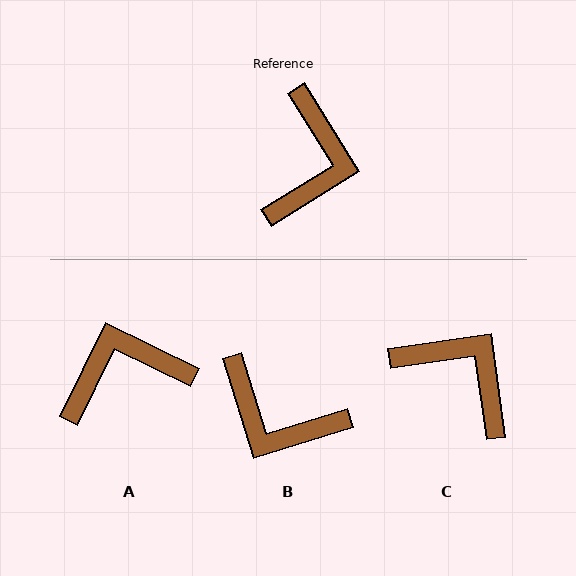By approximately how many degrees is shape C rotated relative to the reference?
Approximately 66 degrees counter-clockwise.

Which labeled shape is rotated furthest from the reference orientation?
A, about 122 degrees away.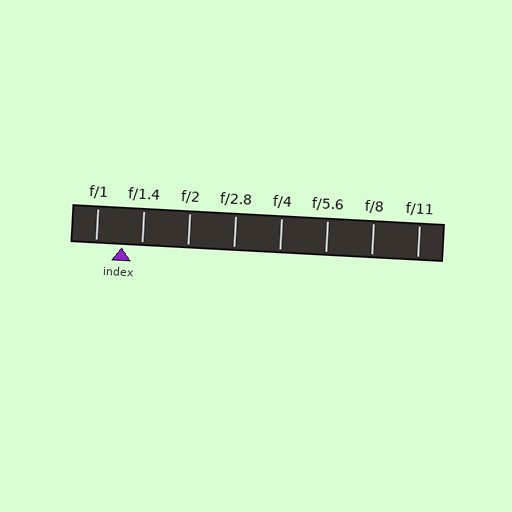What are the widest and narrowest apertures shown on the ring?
The widest aperture shown is f/1 and the narrowest is f/11.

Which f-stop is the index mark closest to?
The index mark is closest to f/1.4.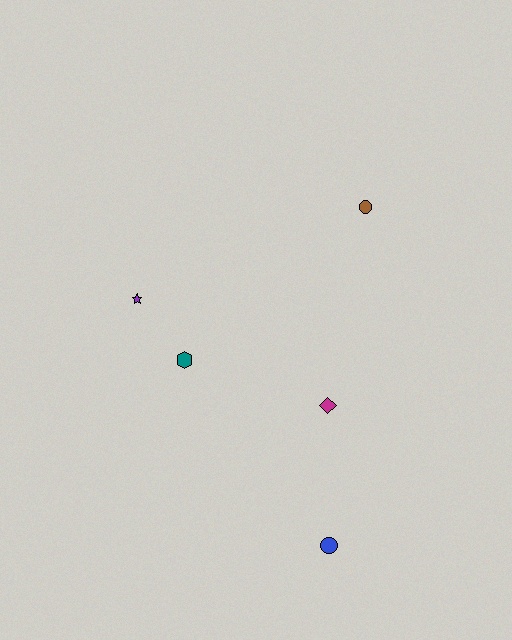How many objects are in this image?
There are 5 objects.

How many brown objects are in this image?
There is 1 brown object.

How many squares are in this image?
There are no squares.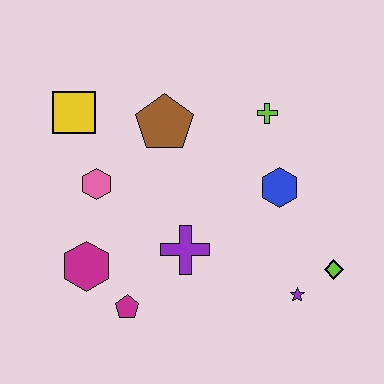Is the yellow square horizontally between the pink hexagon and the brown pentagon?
No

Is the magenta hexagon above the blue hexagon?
No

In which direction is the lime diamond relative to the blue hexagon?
The lime diamond is below the blue hexagon.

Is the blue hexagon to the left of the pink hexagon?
No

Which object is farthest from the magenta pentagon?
The lime cross is farthest from the magenta pentagon.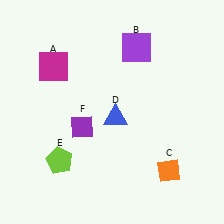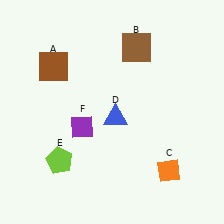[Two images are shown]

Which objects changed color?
A changed from magenta to brown. B changed from purple to brown.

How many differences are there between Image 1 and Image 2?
There are 2 differences between the two images.